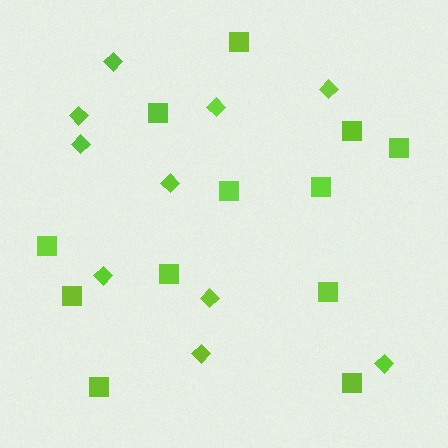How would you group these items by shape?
There are 2 groups: one group of squares (12) and one group of diamonds (10).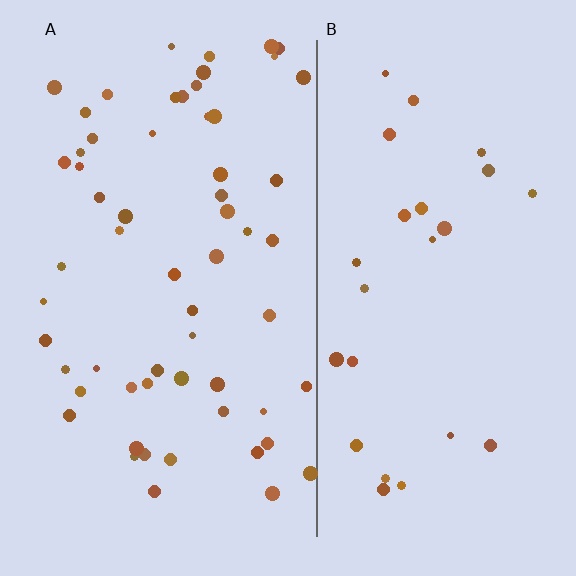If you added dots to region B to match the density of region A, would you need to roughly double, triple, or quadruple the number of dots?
Approximately double.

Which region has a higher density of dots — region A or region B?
A (the left).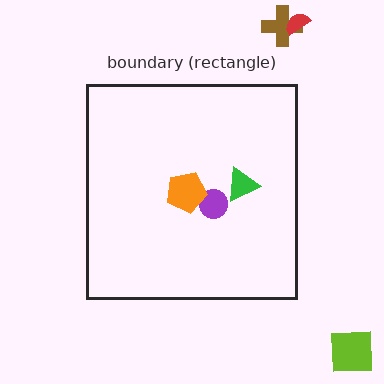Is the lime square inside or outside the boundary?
Outside.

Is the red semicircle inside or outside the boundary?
Outside.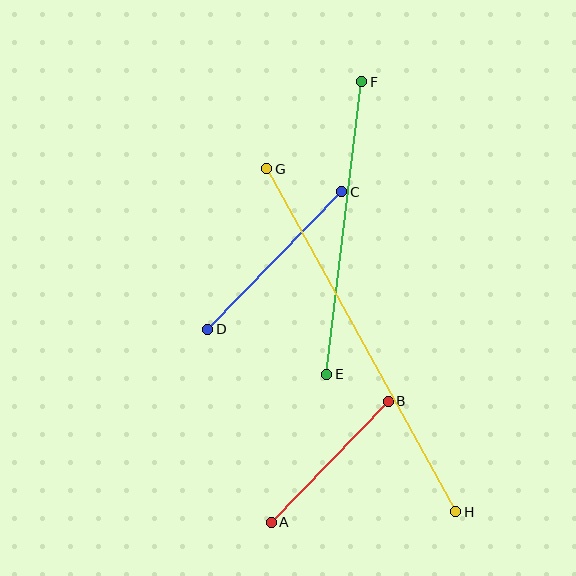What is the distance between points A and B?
The distance is approximately 168 pixels.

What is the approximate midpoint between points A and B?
The midpoint is at approximately (330, 462) pixels.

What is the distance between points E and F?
The distance is approximately 294 pixels.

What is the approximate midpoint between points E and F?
The midpoint is at approximately (344, 228) pixels.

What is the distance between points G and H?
The distance is approximately 392 pixels.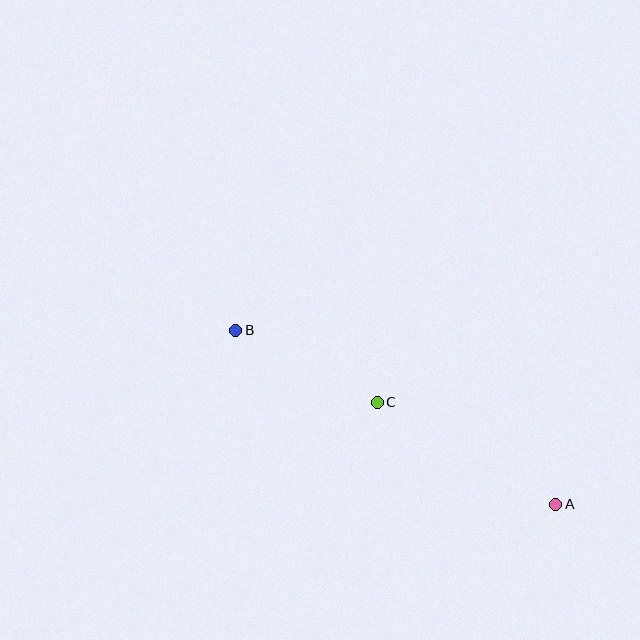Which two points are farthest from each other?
Points A and B are farthest from each other.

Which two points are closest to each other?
Points B and C are closest to each other.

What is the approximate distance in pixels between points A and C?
The distance between A and C is approximately 206 pixels.